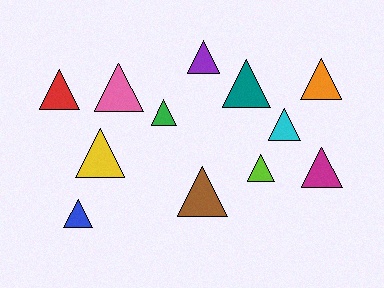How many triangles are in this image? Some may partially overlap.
There are 12 triangles.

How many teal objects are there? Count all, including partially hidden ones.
There is 1 teal object.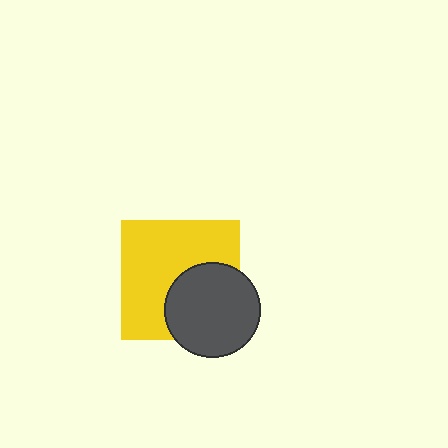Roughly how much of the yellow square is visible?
About half of it is visible (roughly 63%).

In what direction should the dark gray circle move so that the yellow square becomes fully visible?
The dark gray circle should move toward the lower-right. That is the shortest direction to clear the overlap and leave the yellow square fully visible.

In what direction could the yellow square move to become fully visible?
The yellow square could move toward the upper-left. That would shift it out from behind the dark gray circle entirely.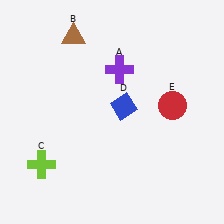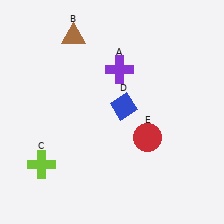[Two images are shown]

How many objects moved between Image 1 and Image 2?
1 object moved between the two images.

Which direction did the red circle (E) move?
The red circle (E) moved down.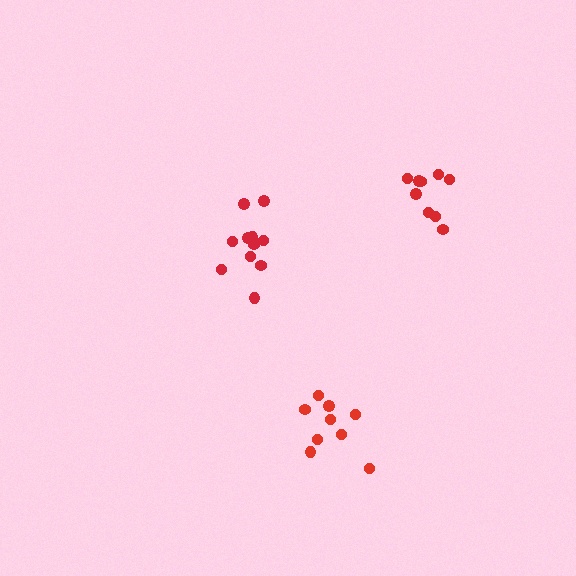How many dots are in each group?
Group 1: 12 dots, Group 2: 9 dots, Group 3: 9 dots (30 total).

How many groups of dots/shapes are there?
There are 3 groups.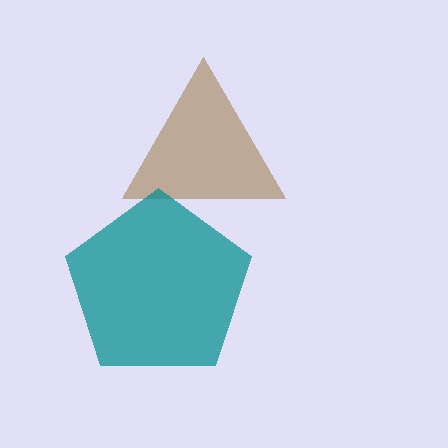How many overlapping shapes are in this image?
There are 2 overlapping shapes in the image.